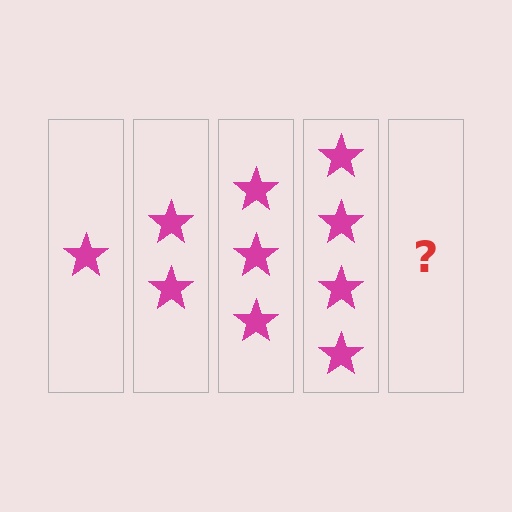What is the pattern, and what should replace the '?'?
The pattern is that each step adds one more star. The '?' should be 5 stars.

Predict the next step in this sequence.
The next step is 5 stars.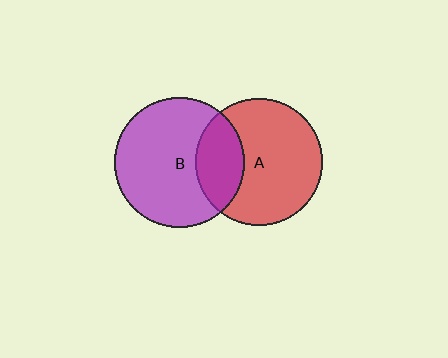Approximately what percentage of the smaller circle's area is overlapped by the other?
Approximately 25%.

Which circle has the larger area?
Circle B (purple).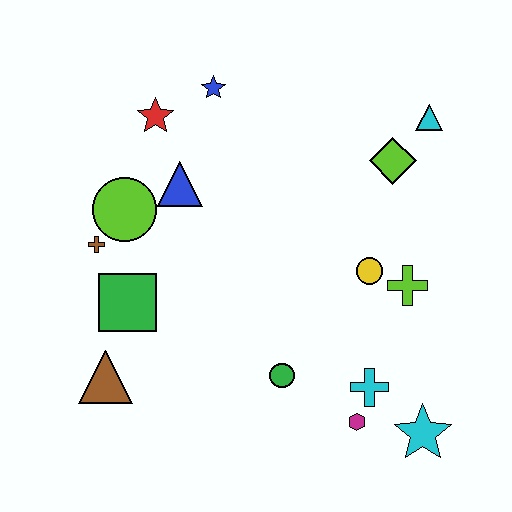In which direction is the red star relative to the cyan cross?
The red star is above the cyan cross.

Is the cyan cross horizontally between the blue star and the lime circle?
No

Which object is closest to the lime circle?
The brown cross is closest to the lime circle.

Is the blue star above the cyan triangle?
Yes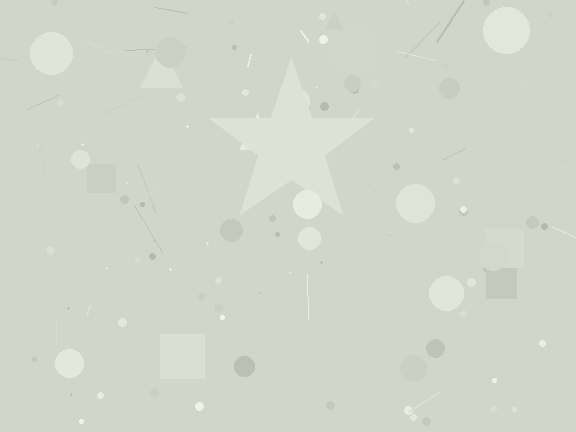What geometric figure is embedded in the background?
A star is embedded in the background.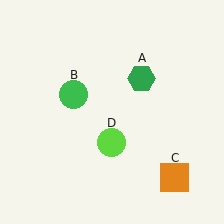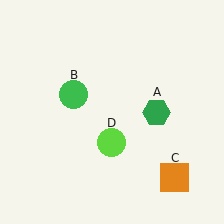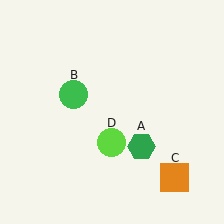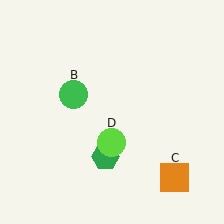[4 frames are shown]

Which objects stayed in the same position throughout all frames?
Green circle (object B) and orange square (object C) and lime circle (object D) remained stationary.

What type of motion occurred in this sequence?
The green hexagon (object A) rotated clockwise around the center of the scene.